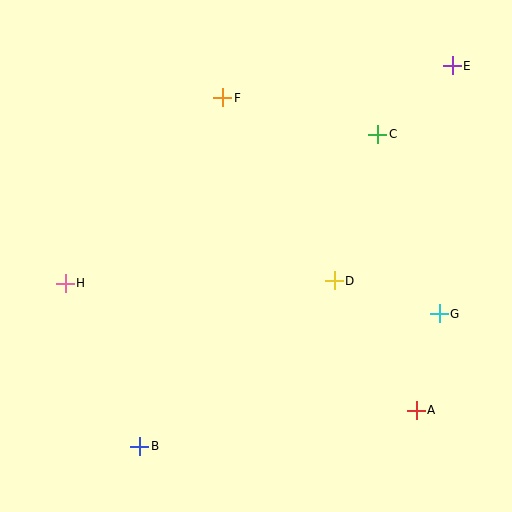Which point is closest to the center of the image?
Point D at (334, 281) is closest to the center.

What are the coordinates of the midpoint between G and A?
The midpoint between G and A is at (428, 362).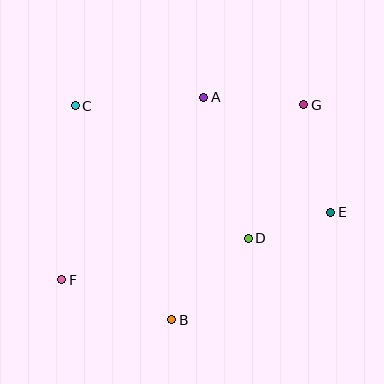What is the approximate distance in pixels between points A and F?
The distance between A and F is approximately 231 pixels.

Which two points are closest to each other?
Points D and E are closest to each other.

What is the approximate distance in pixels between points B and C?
The distance between B and C is approximately 235 pixels.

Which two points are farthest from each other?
Points F and G are farthest from each other.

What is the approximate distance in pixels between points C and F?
The distance between C and F is approximately 175 pixels.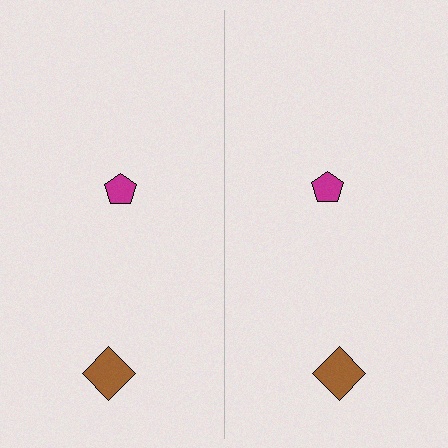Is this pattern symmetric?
Yes, this pattern has bilateral (reflection) symmetry.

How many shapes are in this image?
There are 4 shapes in this image.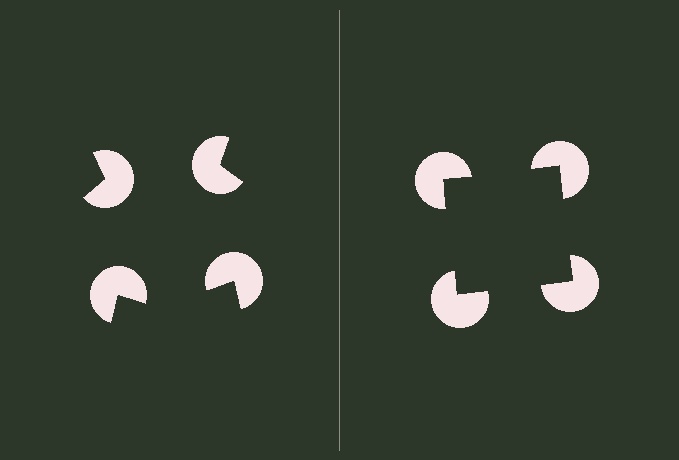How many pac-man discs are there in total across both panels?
8 — 4 on each side.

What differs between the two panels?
The pac-man discs are positioned identically on both sides; only the wedge orientations differ. On the right they align to a square; on the left they are misaligned.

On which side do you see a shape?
An illusory square appears on the right side. On the left side the wedge cuts are rotated, so no coherent shape forms.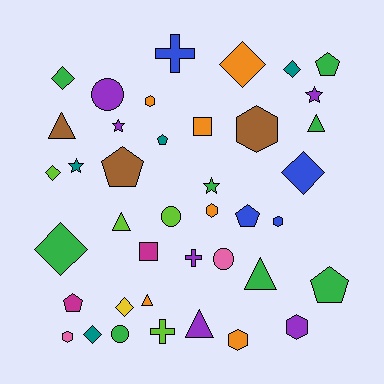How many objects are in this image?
There are 40 objects.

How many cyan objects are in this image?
There are no cyan objects.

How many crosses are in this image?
There are 3 crosses.